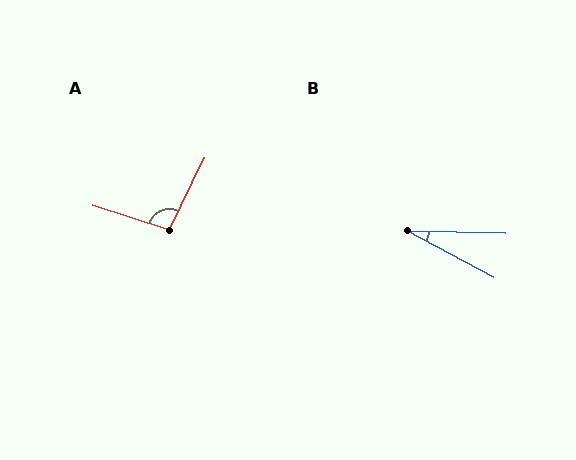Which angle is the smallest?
B, at approximately 27 degrees.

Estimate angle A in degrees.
Approximately 99 degrees.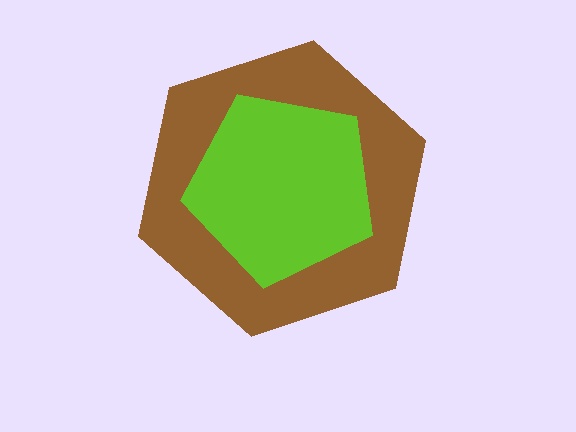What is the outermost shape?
The brown hexagon.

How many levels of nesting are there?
2.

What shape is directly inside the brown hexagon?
The lime pentagon.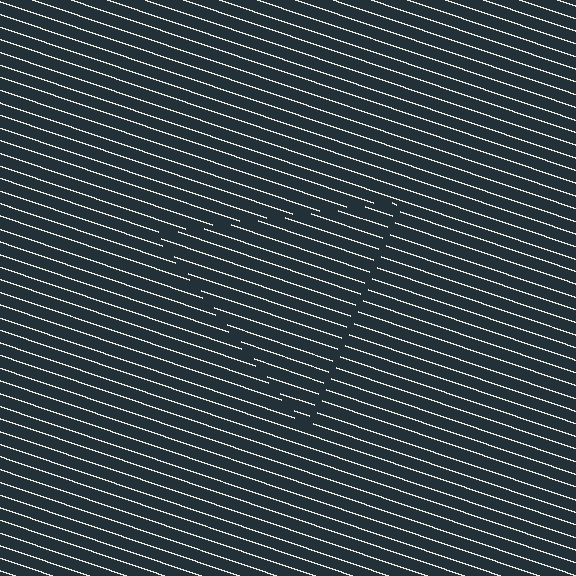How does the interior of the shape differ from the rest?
The interior of the shape contains the same grating, shifted by half a period — the contour is defined by the phase discontinuity where line-ends from the inner and outer gratings abut.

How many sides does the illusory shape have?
3 sides — the line-ends trace a triangle.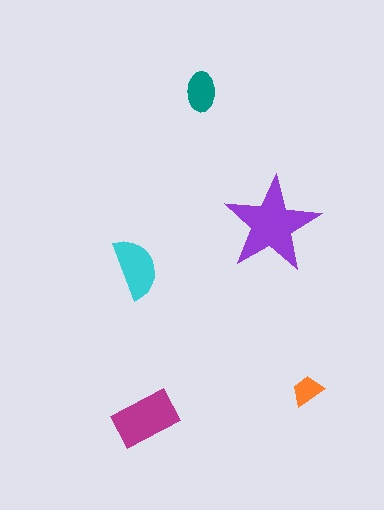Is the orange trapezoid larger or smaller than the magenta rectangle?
Smaller.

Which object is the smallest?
The orange trapezoid.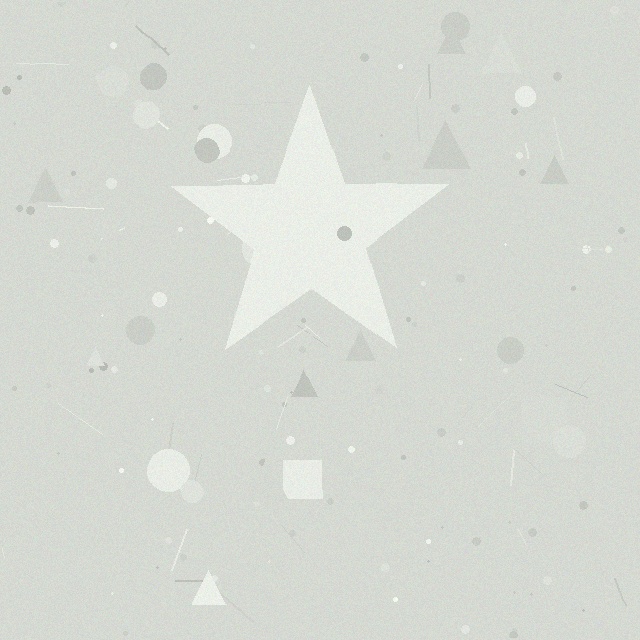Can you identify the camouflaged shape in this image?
The camouflaged shape is a star.